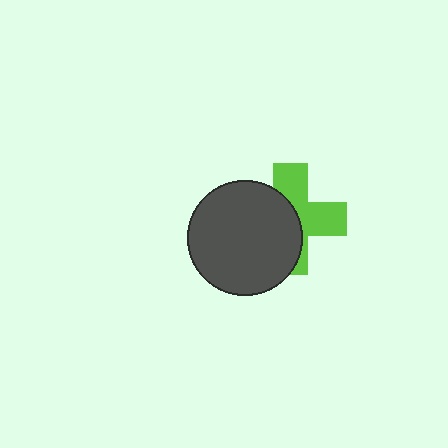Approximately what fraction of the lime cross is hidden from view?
Roughly 52% of the lime cross is hidden behind the dark gray circle.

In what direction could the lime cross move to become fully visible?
The lime cross could move right. That would shift it out from behind the dark gray circle entirely.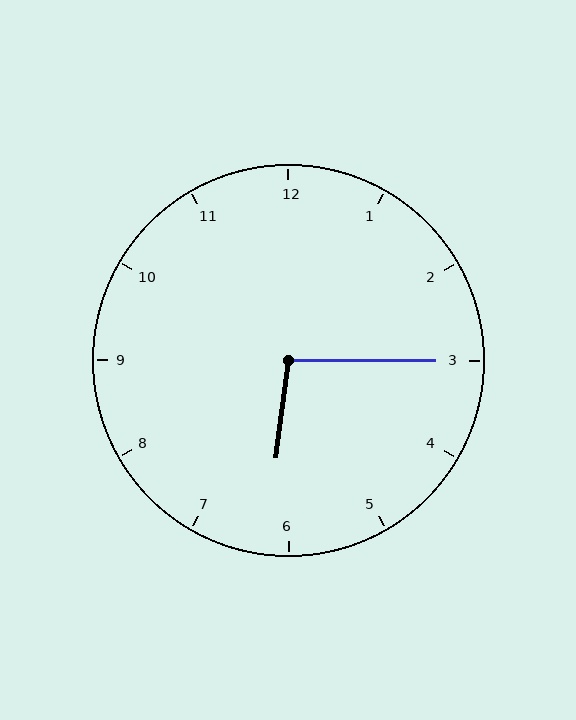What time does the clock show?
6:15.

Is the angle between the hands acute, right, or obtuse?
It is obtuse.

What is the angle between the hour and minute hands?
Approximately 98 degrees.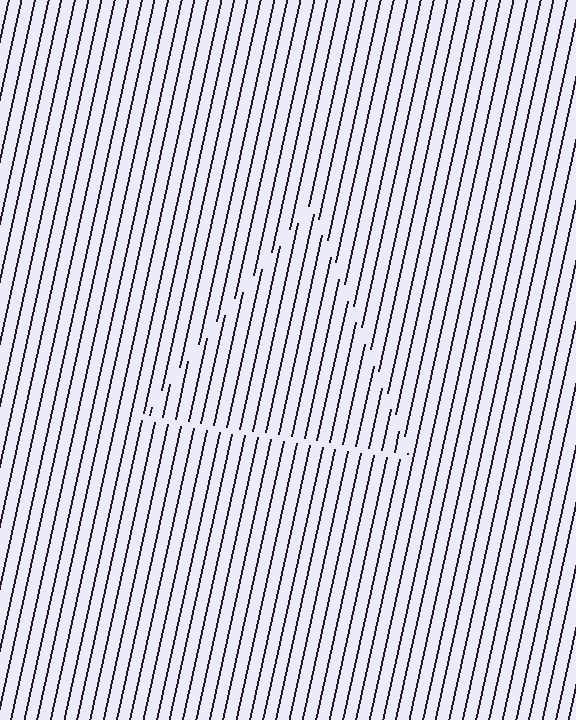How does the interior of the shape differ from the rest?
The interior of the shape contains the same grating, shifted by half a period — the contour is defined by the phase discontinuity where line-ends from the inner and outer gratings abut.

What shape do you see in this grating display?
An illusory triangle. The interior of the shape contains the same grating, shifted by half a period — the contour is defined by the phase discontinuity where line-ends from the inner and outer gratings abut.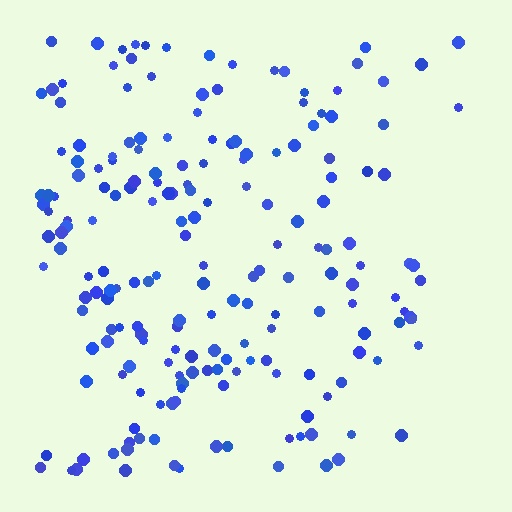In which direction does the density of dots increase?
From right to left, with the left side densest.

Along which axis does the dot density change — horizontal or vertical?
Horizontal.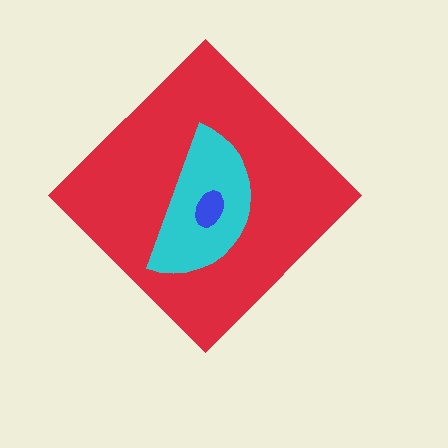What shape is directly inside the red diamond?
The cyan semicircle.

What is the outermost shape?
The red diamond.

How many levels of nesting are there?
3.